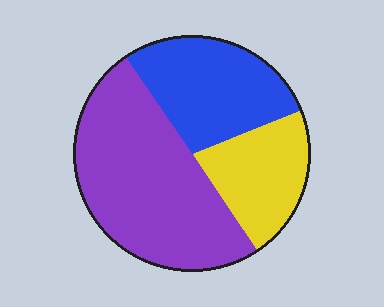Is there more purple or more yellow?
Purple.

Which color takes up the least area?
Yellow, at roughly 20%.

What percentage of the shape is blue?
Blue takes up between a quarter and a half of the shape.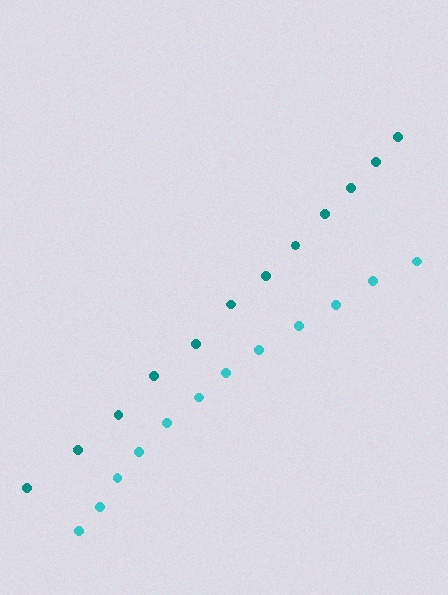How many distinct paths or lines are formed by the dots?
There are 2 distinct paths.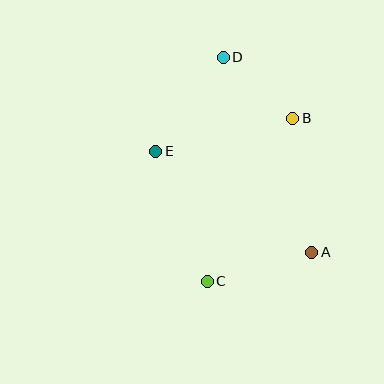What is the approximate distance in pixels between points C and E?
The distance between C and E is approximately 140 pixels.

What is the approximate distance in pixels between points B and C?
The distance between B and C is approximately 184 pixels.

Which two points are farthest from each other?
Points C and D are farthest from each other.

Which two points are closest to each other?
Points B and D are closest to each other.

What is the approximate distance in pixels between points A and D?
The distance between A and D is approximately 214 pixels.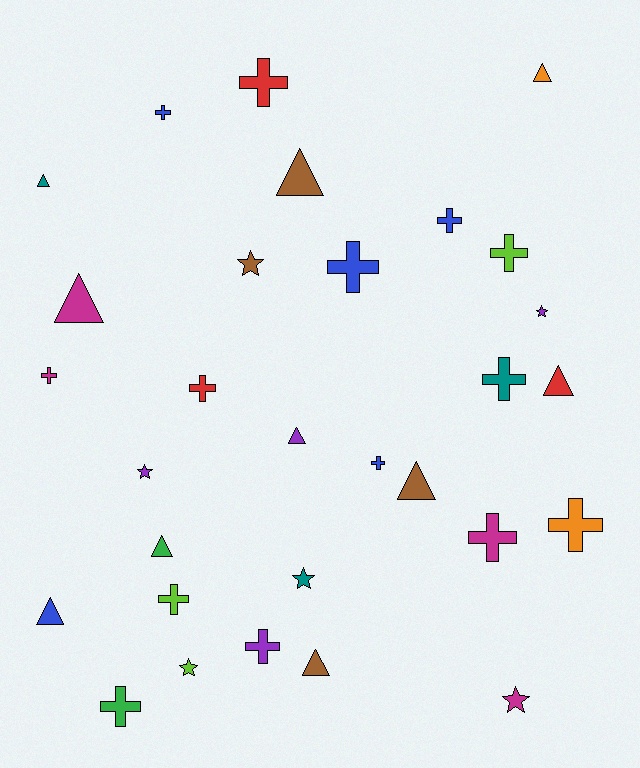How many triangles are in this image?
There are 10 triangles.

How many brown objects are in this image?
There are 4 brown objects.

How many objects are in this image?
There are 30 objects.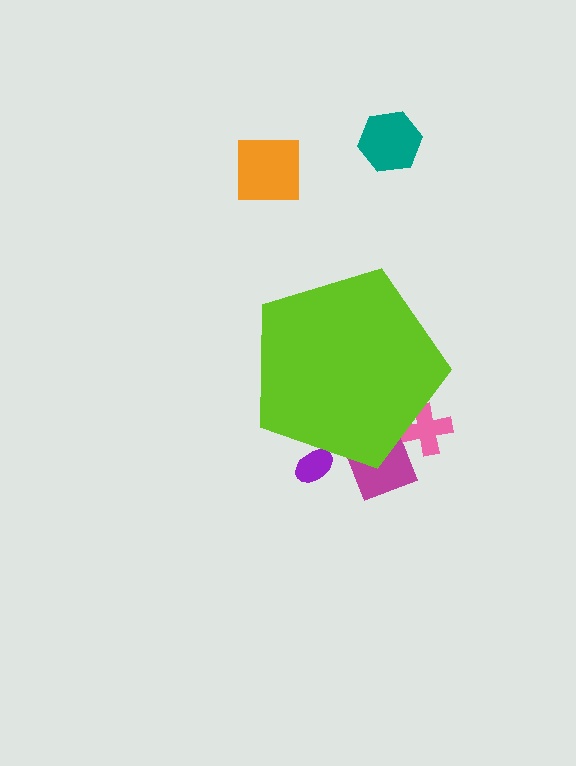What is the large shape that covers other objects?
A lime pentagon.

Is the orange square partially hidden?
No, the orange square is fully visible.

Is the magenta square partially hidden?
Yes, the magenta square is partially hidden behind the lime pentagon.